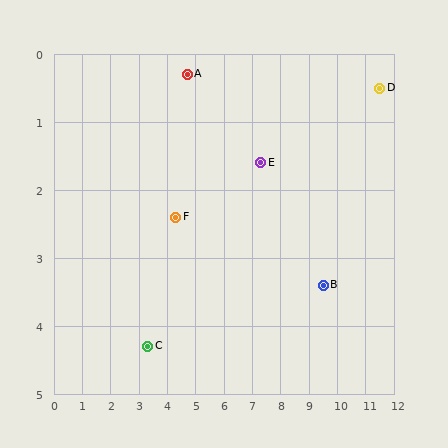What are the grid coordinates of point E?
Point E is at approximately (7.3, 1.6).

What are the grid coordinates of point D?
Point D is at approximately (11.5, 0.5).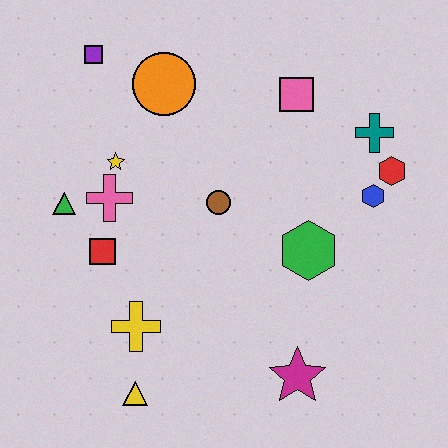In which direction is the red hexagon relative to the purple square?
The red hexagon is to the right of the purple square.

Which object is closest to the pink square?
The teal cross is closest to the pink square.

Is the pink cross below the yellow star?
Yes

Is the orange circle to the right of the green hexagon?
No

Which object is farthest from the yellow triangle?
The teal cross is farthest from the yellow triangle.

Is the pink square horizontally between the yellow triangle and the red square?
No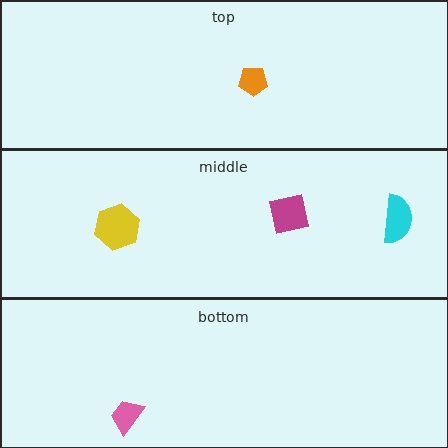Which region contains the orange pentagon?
The top region.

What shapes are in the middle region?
The magenta square, the cyan semicircle, the yellow hexagon.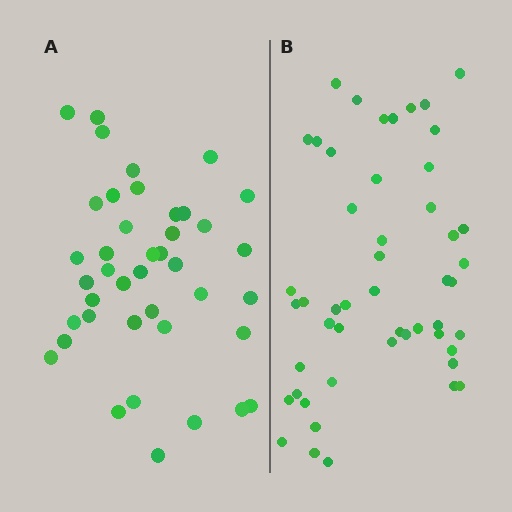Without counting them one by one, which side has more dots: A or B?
Region B (the right region) has more dots.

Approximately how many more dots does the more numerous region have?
Region B has roughly 8 or so more dots than region A.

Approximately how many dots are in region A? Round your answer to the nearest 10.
About 40 dots. (The exact count is 41, which rounds to 40.)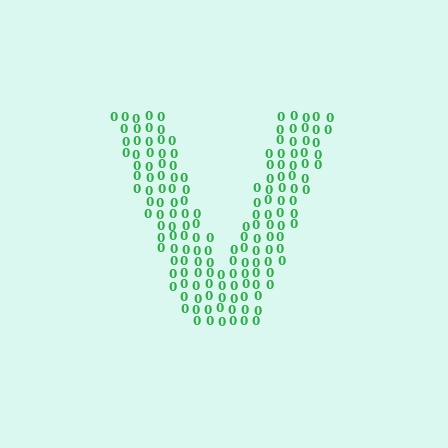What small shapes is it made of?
It is made of small digit 0's.